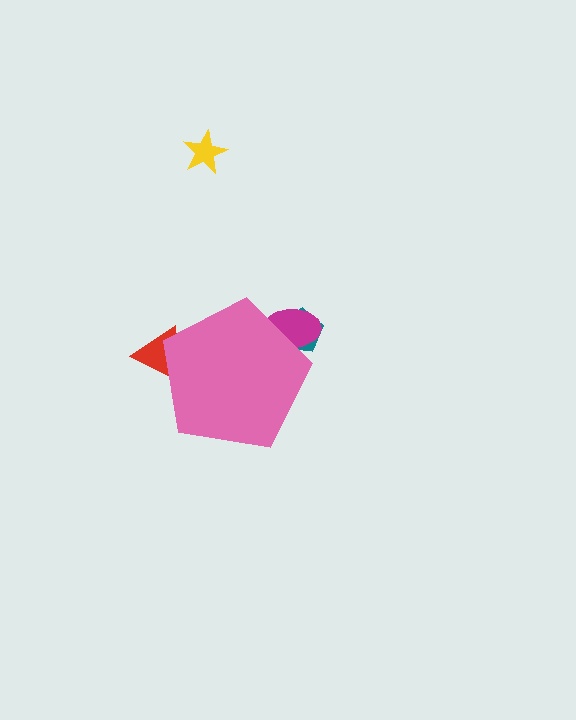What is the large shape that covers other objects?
A pink pentagon.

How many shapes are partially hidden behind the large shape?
3 shapes are partially hidden.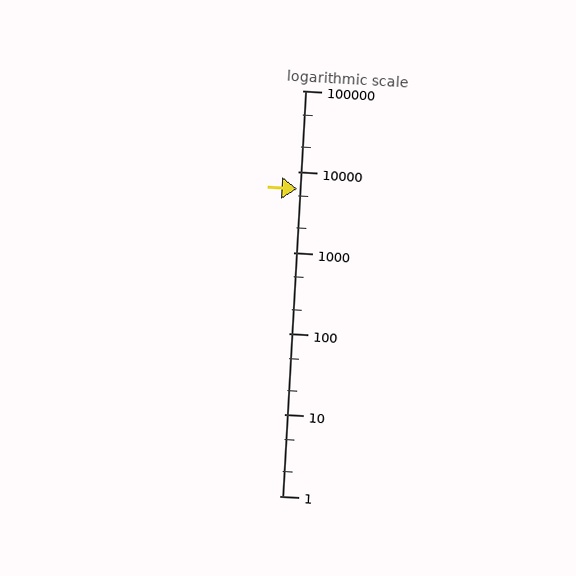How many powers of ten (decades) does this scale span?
The scale spans 5 decades, from 1 to 100000.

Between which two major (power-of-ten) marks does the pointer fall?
The pointer is between 1000 and 10000.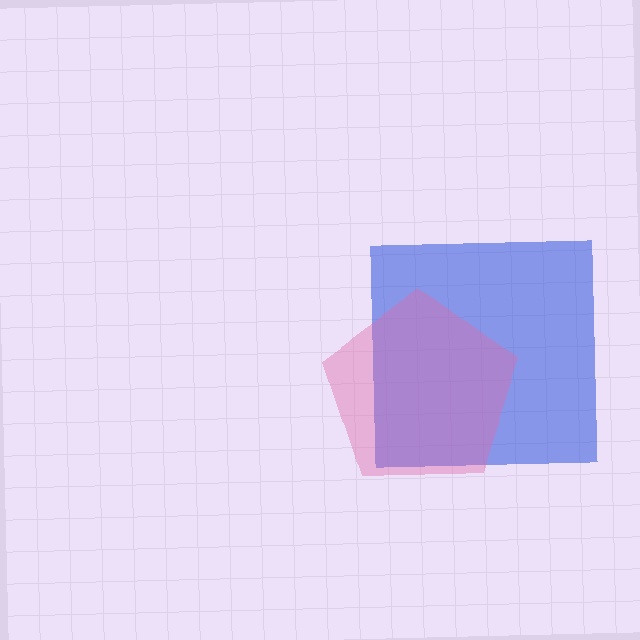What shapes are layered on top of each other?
The layered shapes are: a blue square, a pink pentagon.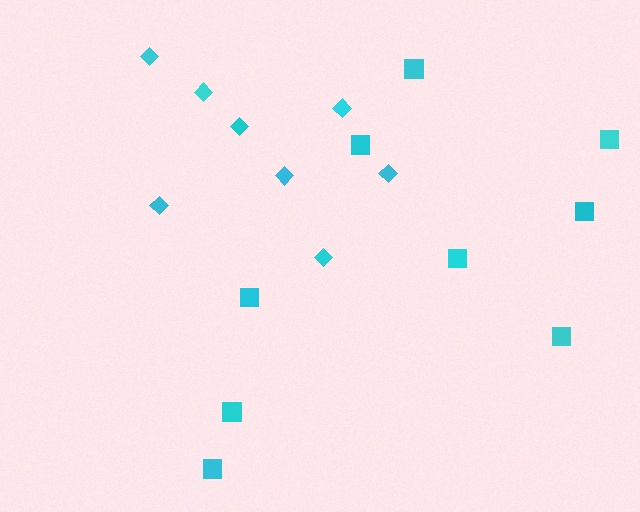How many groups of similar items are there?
There are 2 groups: one group of squares (9) and one group of diamonds (8).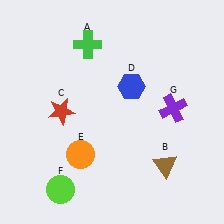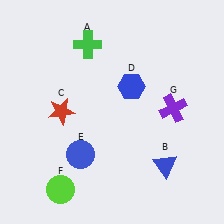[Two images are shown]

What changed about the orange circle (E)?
In Image 1, E is orange. In Image 2, it changed to blue.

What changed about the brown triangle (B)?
In Image 1, B is brown. In Image 2, it changed to blue.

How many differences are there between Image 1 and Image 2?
There are 2 differences between the two images.